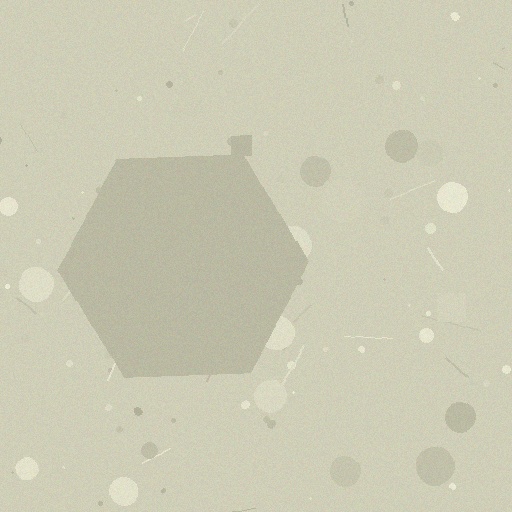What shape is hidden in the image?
A hexagon is hidden in the image.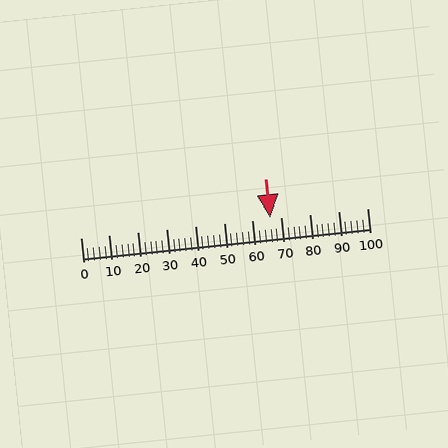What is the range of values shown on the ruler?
The ruler shows values from 0 to 100.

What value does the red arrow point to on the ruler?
The red arrow points to approximately 66.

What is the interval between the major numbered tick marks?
The major tick marks are spaced 10 units apart.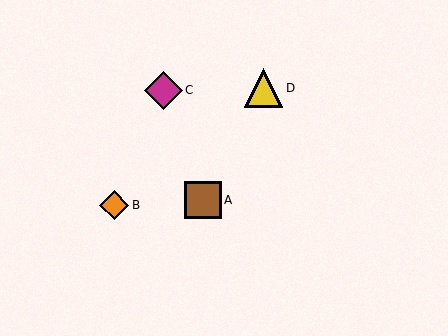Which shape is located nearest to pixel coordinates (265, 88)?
The yellow triangle (labeled D) at (263, 88) is nearest to that location.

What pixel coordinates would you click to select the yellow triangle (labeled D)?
Click at (263, 88) to select the yellow triangle D.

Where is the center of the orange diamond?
The center of the orange diamond is at (114, 205).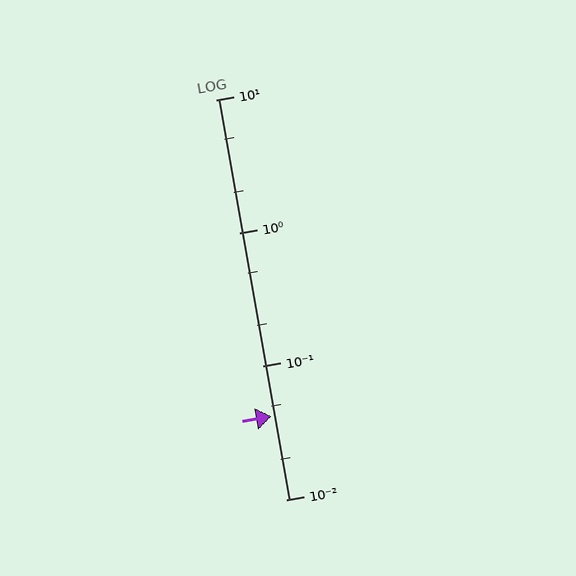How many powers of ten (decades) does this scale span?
The scale spans 3 decades, from 0.01 to 10.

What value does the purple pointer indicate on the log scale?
The pointer indicates approximately 0.042.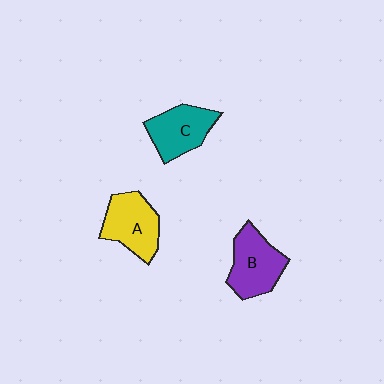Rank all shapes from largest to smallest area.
From largest to smallest: B (purple), A (yellow), C (teal).